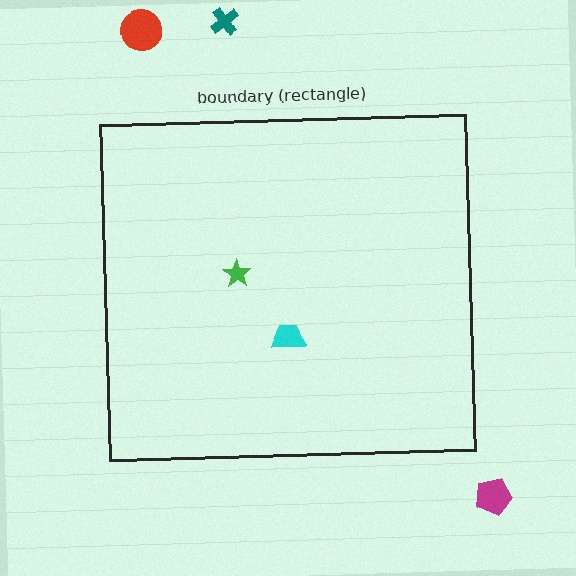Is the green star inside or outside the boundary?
Inside.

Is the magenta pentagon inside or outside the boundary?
Outside.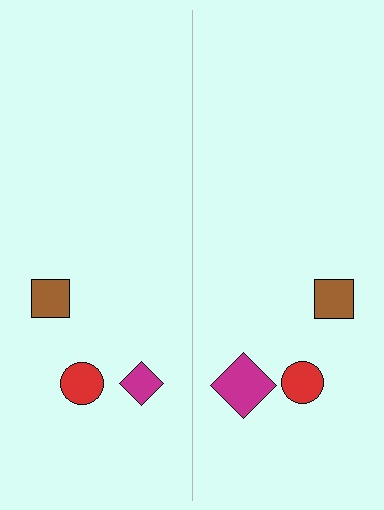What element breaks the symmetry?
The magenta diamond on the right side has a different size than its mirror counterpart.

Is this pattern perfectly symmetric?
No, the pattern is not perfectly symmetric. The magenta diamond on the right side has a different size than its mirror counterpart.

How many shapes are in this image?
There are 6 shapes in this image.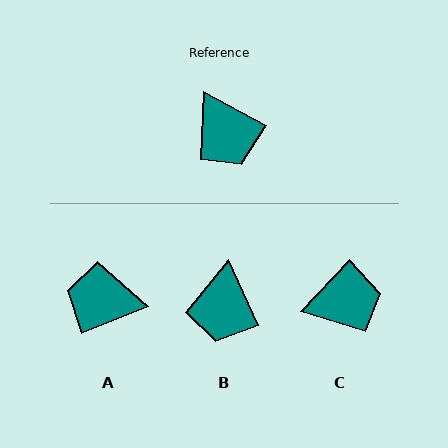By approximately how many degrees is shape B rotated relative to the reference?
Approximately 37 degrees clockwise.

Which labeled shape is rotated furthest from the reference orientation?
A, about 130 degrees away.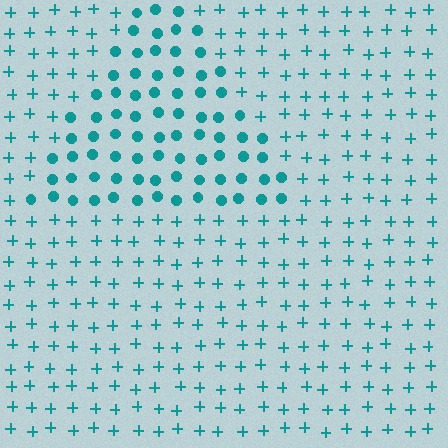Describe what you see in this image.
The image is filled with small teal elements arranged in a uniform grid. A triangle-shaped region contains circles, while the surrounding area contains plus signs. The boundary is defined purely by the change in element shape.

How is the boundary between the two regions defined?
The boundary is defined by a change in element shape: circles inside vs. plus signs outside. All elements share the same color and spacing.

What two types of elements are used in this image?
The image uses circles inside the triangle region and plus signs outside it.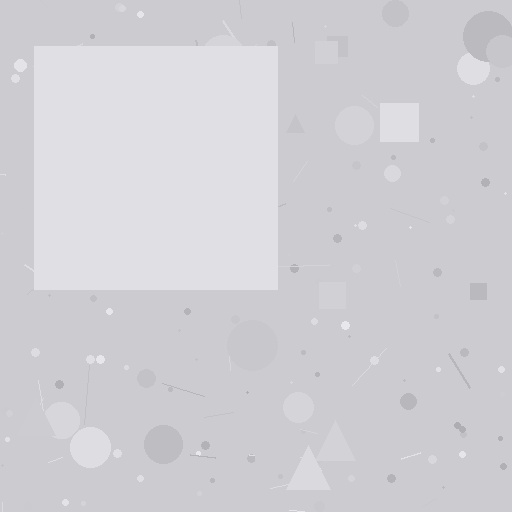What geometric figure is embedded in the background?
A square is embedded in the background.